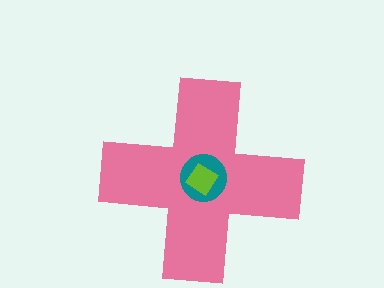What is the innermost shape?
The lime diamond.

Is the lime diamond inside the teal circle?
Yes.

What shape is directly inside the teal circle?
The lime diamond.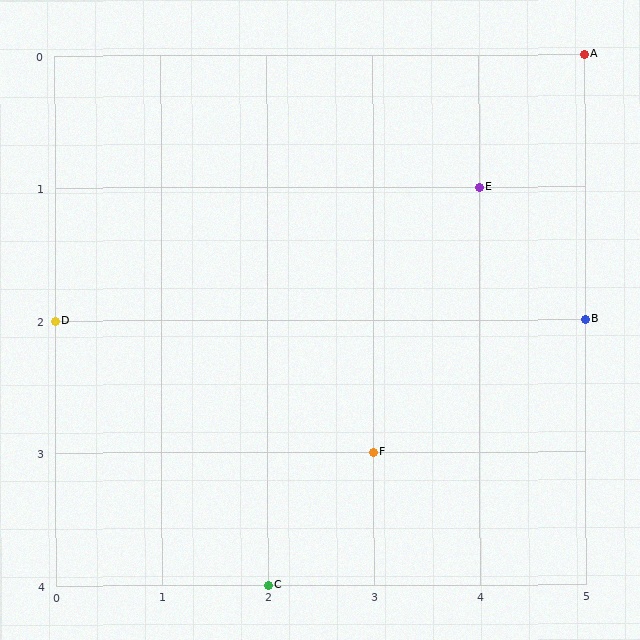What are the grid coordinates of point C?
Point C is at grid coordinates (2, 4).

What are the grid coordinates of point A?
Point A is at grid coordinates (5, 0).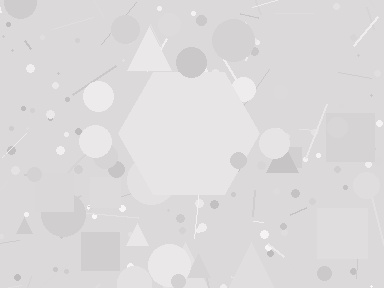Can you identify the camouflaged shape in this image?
The camouflaged shape is a hexagon.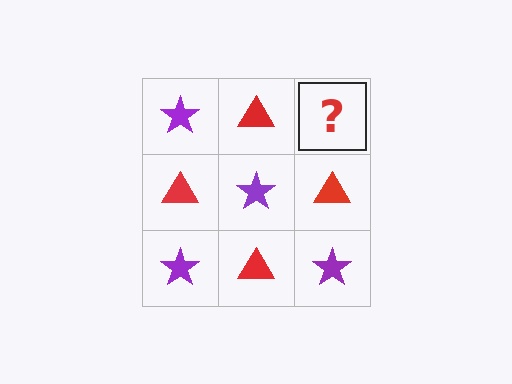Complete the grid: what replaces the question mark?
The question mark should be replaced with a purple star.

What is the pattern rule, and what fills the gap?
The rule is that it alternates purple star and red triangle in a checkerboard pattern. The gap should be filled with a purple star.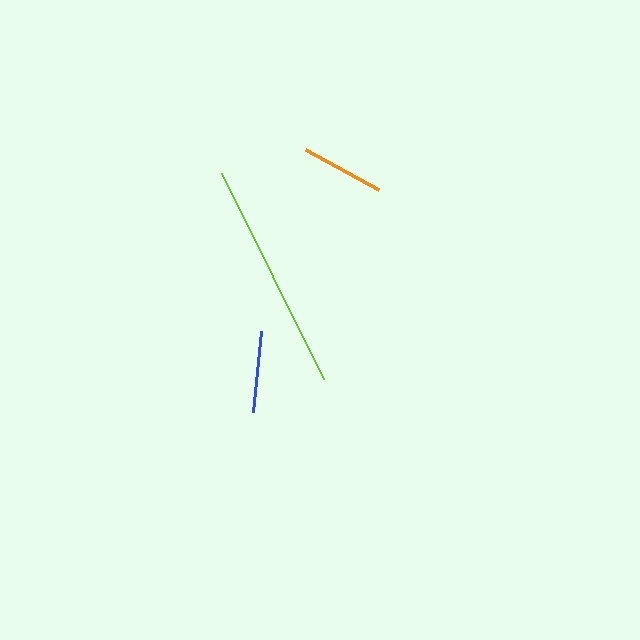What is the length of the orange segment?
The orange segment is approximately 83 pixels long.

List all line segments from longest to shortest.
From longest to shortest: lime, orange, blue.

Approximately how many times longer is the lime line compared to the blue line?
The lime line is approximately 2.8 times the length of the blue line.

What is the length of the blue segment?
The blue segment is approximately 82 pixels long.